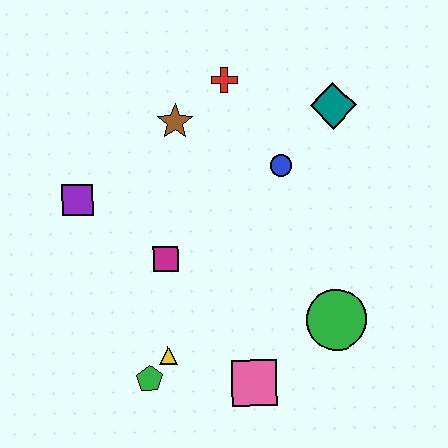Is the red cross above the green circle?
Yes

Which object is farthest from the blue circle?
The green pentagon is farthest from the blue circle.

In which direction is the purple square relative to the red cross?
The purple square is to the left of the red cross.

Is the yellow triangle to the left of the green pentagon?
No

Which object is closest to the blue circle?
The teal diamond is closest to the blue circle.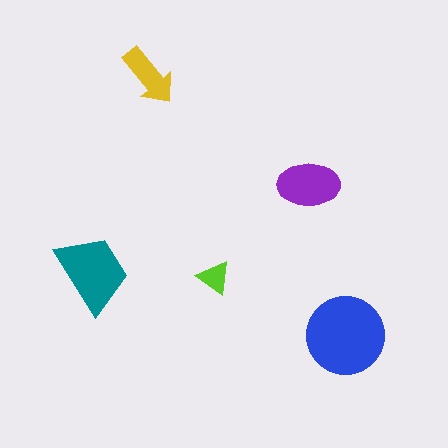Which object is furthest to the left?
The teal trapezoid is leftmost.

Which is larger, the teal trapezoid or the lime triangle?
The teal trapezoid.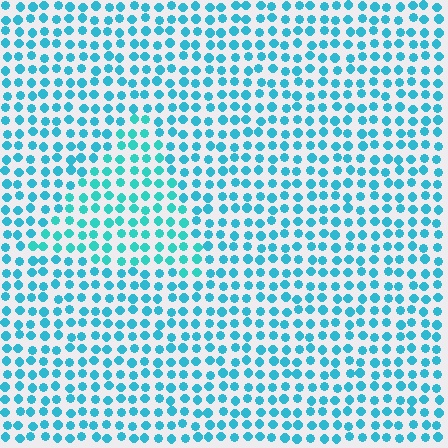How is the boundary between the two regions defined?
The boundary is defined purely by a slight shift in hue (about 16 degrees). Spacing, size, and orientation are identical on both sides.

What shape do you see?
I see a triangle.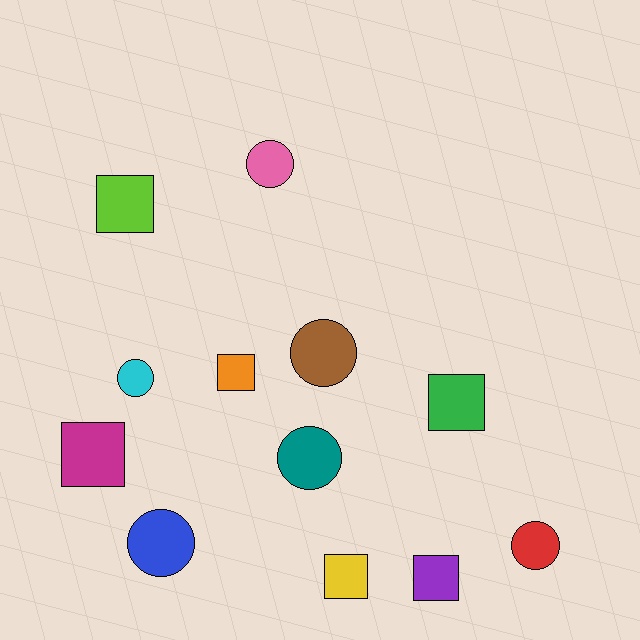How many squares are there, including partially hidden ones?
There are 6 squares.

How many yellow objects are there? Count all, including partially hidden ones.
There is 1 yellow object.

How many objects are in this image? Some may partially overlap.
There are 12 objects.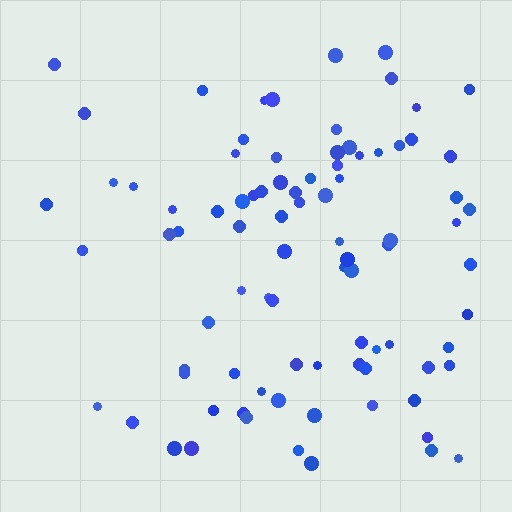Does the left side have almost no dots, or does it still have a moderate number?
Still a moderate number, just noticeably fewer than the right.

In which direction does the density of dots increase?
From left to right, with the right side densest.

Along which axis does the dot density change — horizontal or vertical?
Horizontal.